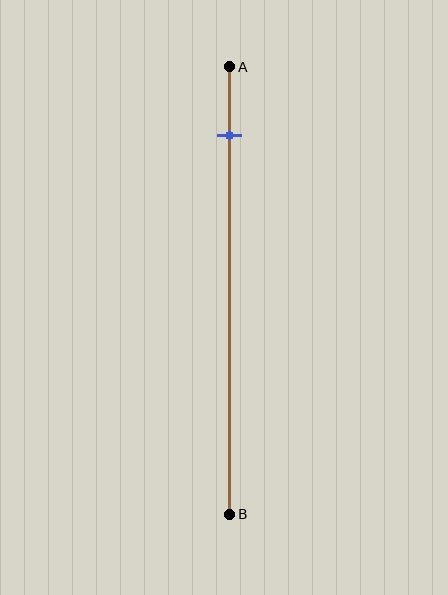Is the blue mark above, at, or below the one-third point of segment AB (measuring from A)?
The blue mark is above the one-third point of segment AB.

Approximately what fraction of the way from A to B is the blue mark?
The blue mark is approximately 15% of the way from A to B.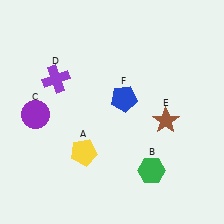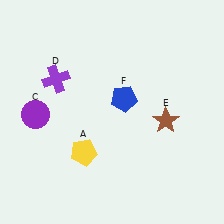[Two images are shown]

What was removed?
The green hexagon (B) was removed in Image 2.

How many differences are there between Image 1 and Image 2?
There is 1 difference between the two images.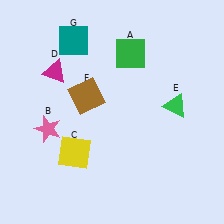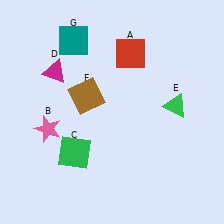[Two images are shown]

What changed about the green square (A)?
In Image 1, A is green. In Image 2, it changed to red.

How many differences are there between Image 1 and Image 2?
There are 2 differences between the two images.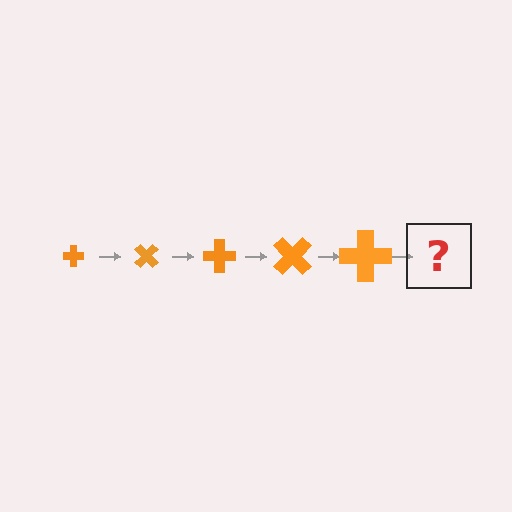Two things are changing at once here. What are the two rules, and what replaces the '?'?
The two rules are that the cross grows larger each step and it rotates 45 degrees each step. The '?' should be a cross, larger than the previous one and rotated 225 degrees from the start.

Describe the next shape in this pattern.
It should be a cross, larger than the previous one and rotated 225 degrees from the start.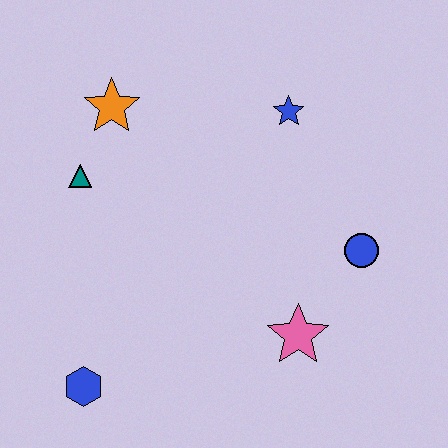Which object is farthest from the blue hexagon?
The blue star is farthest from the blue hexagon.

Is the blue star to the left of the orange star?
No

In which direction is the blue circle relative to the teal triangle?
The blue circle is to the right of the teal triangle.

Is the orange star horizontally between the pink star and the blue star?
No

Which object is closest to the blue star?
The blue circle is closest to the blue star.